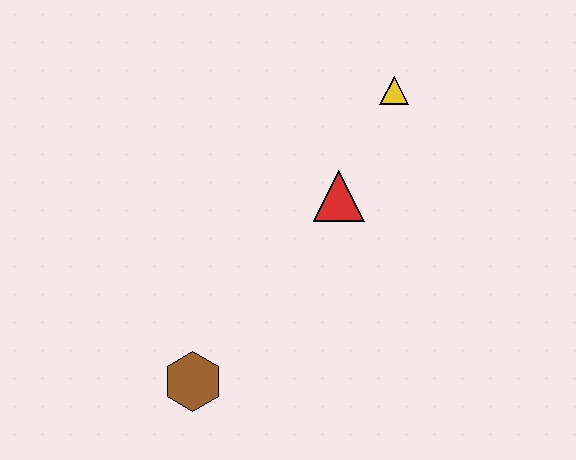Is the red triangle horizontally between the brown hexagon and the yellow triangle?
Yes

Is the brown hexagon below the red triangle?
Yes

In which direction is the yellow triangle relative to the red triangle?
The yellow triangle is above the red triangle.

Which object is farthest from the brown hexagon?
The yellow triangle is farthest from the brown hexagon.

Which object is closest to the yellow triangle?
The red triangle is closest to the yellow triangle.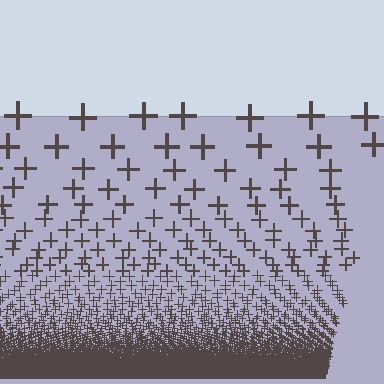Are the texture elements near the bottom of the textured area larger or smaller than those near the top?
Smaller. The gradient is inverted — elements near the bottom are smaller and denser.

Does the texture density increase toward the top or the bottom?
Density increases toward the bottom.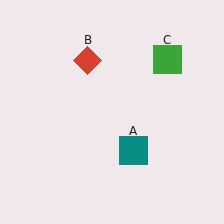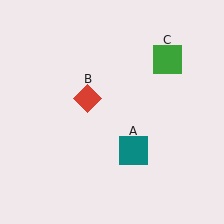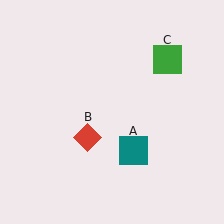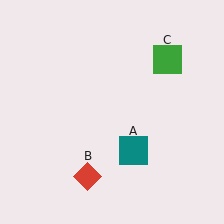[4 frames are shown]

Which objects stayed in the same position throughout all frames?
Teal square (object A) and green square (object C) remained stationary.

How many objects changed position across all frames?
1 object changed position: red diamond (object B).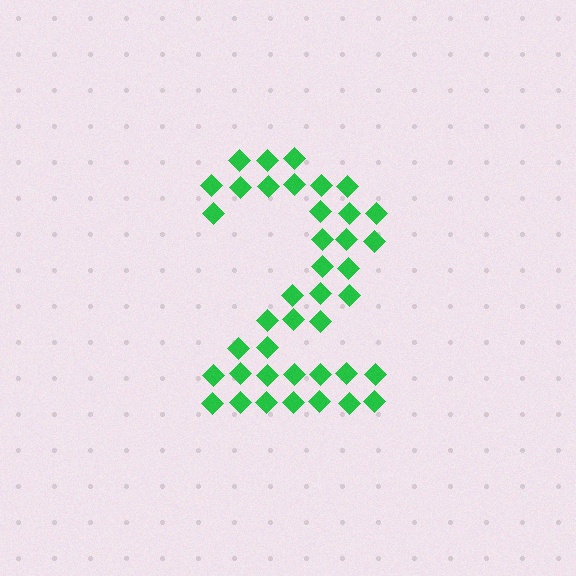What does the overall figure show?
The overall figure shows the digit 2.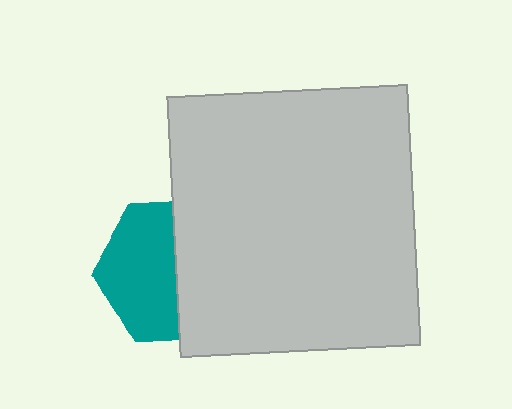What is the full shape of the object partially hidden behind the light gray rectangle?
The partially hidden object is a teal hexagon.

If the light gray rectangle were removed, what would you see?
You would see the complete teal hexagon.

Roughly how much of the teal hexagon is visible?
About half of it is visible (roughly 52%).